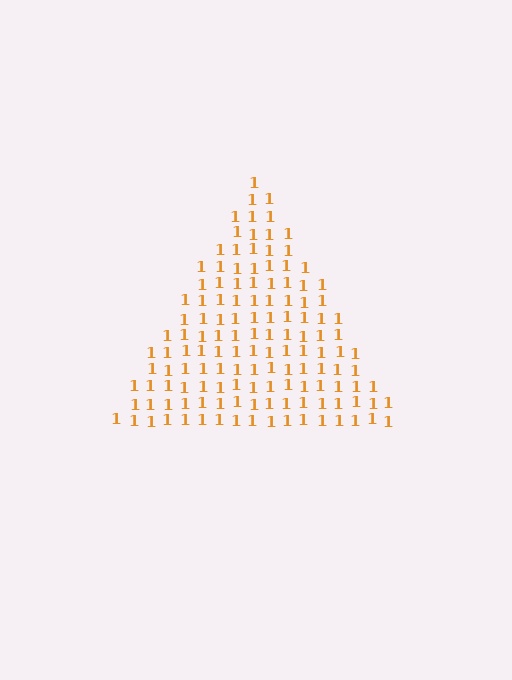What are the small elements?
The small elements are digit 1's.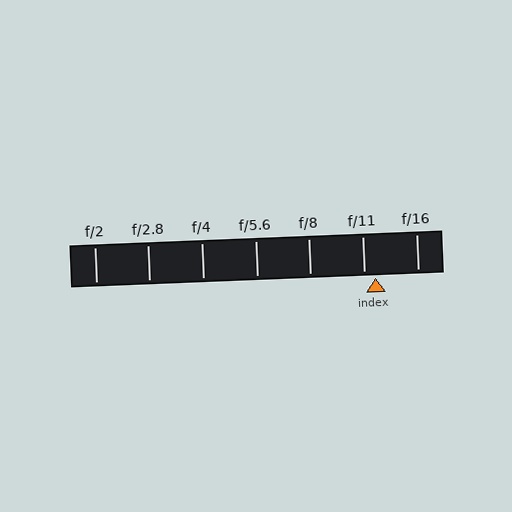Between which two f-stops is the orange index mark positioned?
The index mark is between f/11 and f/16.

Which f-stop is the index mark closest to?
The index mark is closest to f/11.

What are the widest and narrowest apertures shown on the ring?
The widest aperture shown is f/2 and the narrowest is f/16.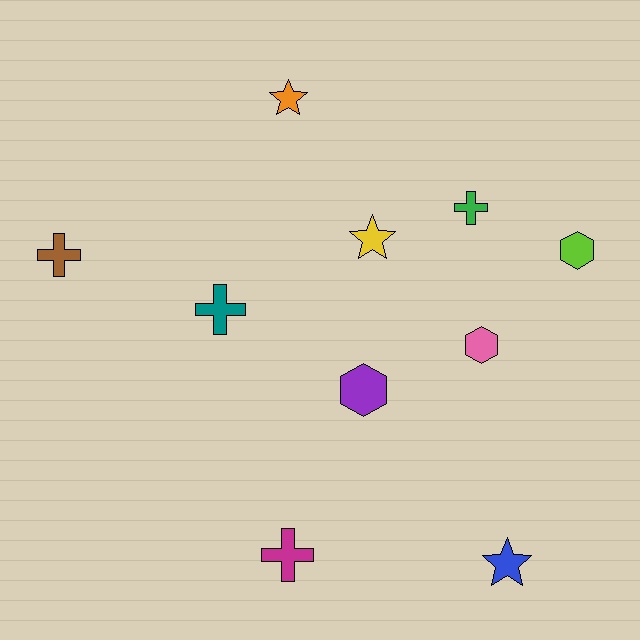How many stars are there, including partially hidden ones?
There are 3 stars.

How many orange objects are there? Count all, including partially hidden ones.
There is 1 orange object.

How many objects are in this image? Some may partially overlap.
There are 10 objects.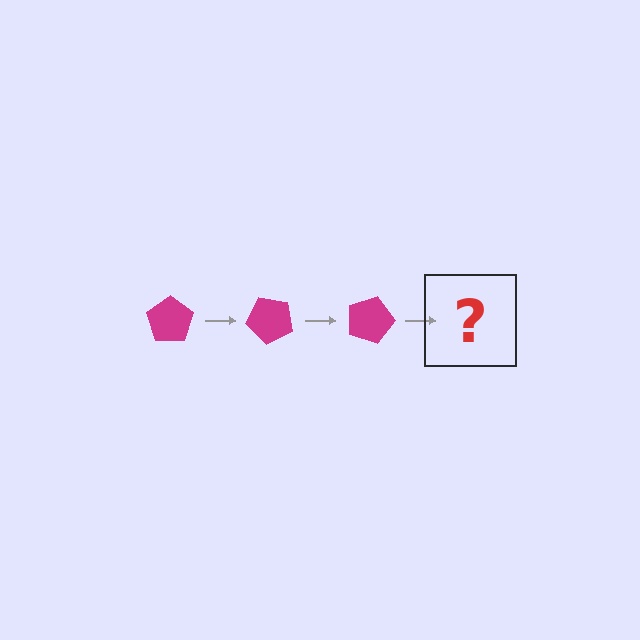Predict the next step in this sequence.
The next step is a magenta pentagon rotated 135 degrees.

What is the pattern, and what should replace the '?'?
The pattern is that the pentagon rotates 45 degrees each step. The '?' should be a magenta pentagon rotated 135 degrees.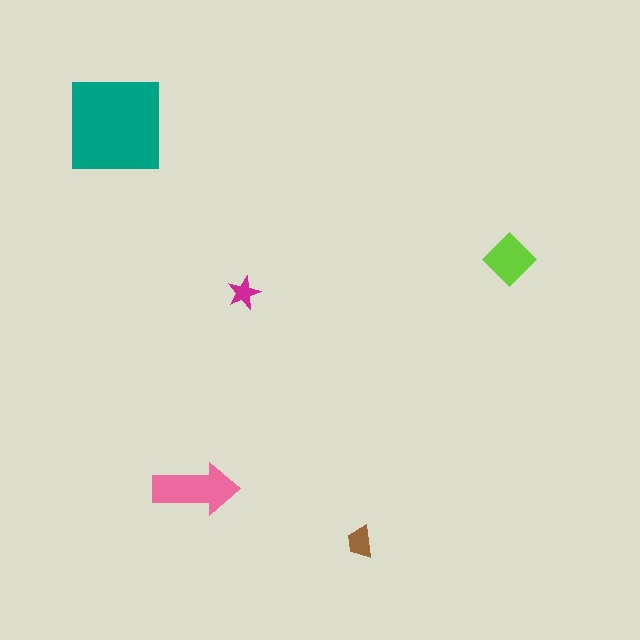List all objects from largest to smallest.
The teal square, the pink arrow, the lime diamond, the brown trapezoid, the magenta star.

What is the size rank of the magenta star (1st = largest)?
5th.